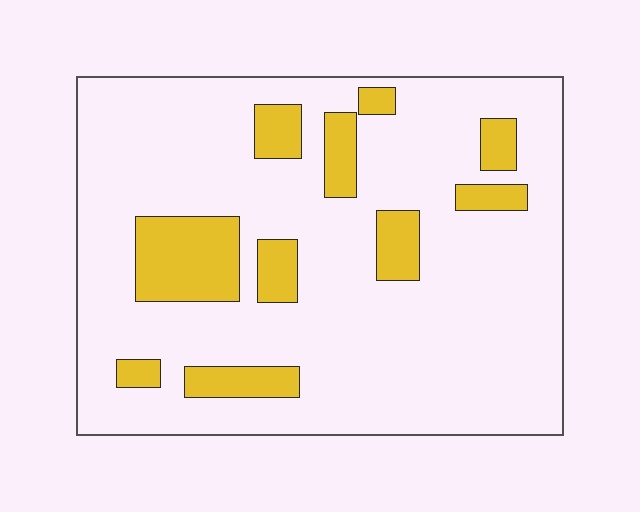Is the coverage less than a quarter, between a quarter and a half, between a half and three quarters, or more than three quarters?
Less than a quarter.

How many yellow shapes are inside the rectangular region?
10.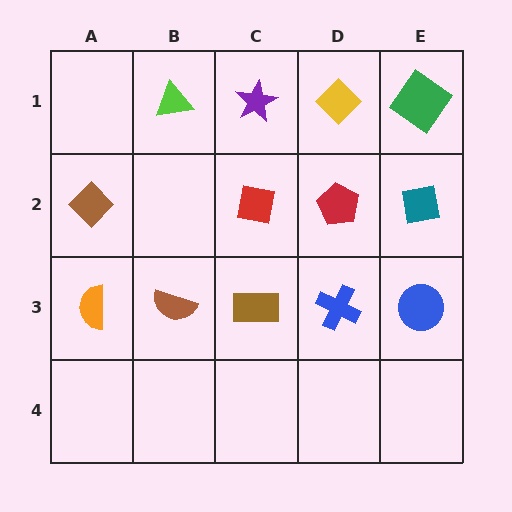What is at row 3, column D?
A blue cross.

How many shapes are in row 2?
4 shapes.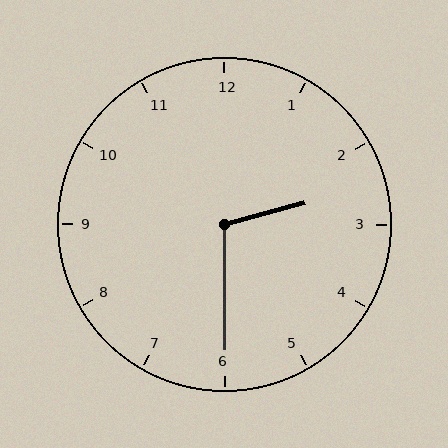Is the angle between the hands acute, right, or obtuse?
It is obtuse.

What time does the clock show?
2:30.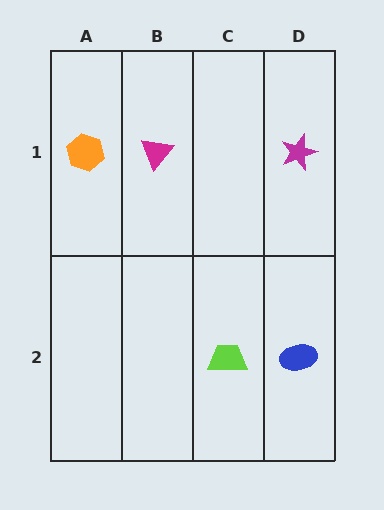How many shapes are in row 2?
2 shapes.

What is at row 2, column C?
A lime trapezoid.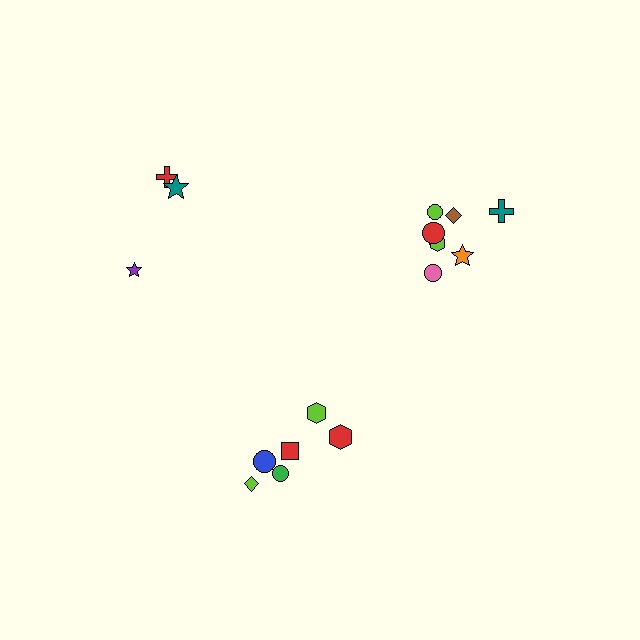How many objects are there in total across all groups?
There are 17 objects.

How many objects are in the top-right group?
There are 8 objects.